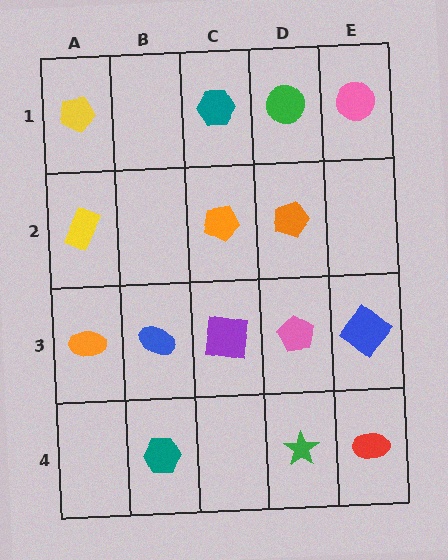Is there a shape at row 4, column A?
No, that cell is empty.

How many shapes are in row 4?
3 shapes.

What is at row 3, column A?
An orange ellipse.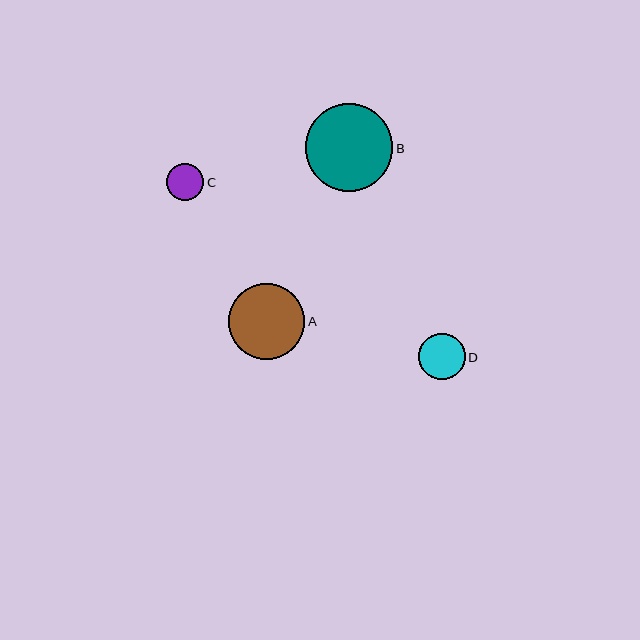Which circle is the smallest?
Circle C is the smallest with a size of approximately 38 pixels.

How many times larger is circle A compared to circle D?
Circle A is approximately 1.7 times the size of circle D.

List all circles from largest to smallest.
From largest to smallest: B, A, D, C.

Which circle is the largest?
Circle B is the largest with a size of approximately 88 pixels.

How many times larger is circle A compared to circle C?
Circle A is approximately 2.0 times the size of circle C.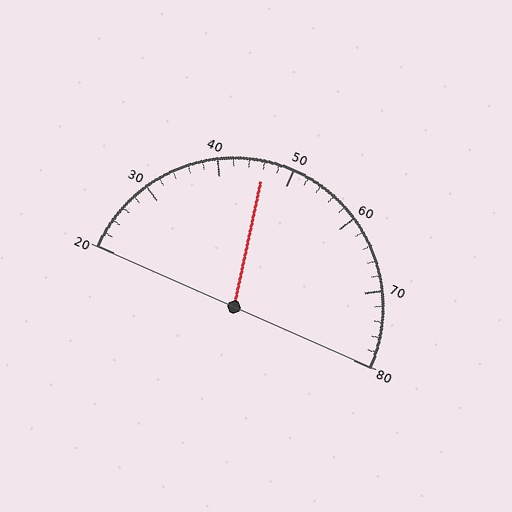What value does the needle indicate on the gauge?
The needle indicates approximately 46.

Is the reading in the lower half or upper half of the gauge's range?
The reading is in the lower half of the range (20 to 80).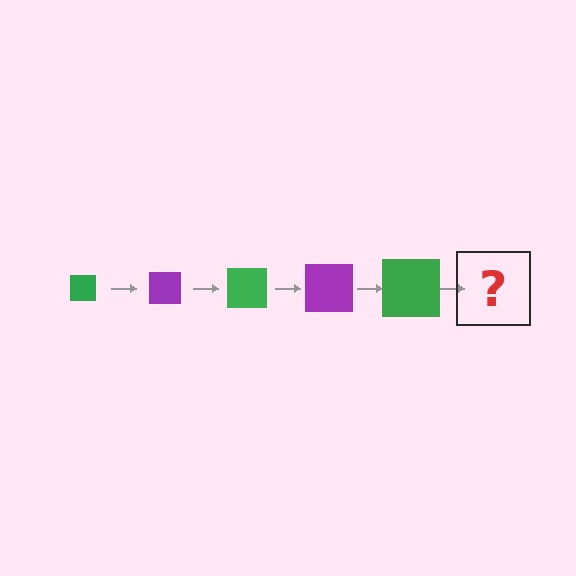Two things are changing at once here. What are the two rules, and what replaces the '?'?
The two rules are that the square grows larger each step and the color cycles through green and purple. The '?' should be a purple square, larger than the previous one.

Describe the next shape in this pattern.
It should be a purple square, larger than the previous one.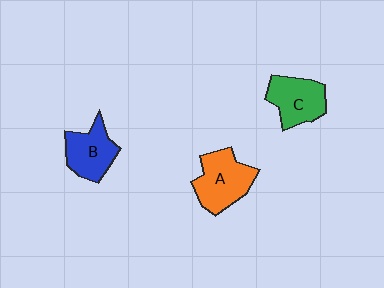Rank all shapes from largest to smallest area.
From largest to smallest: A (orange), C (green), B (blue).